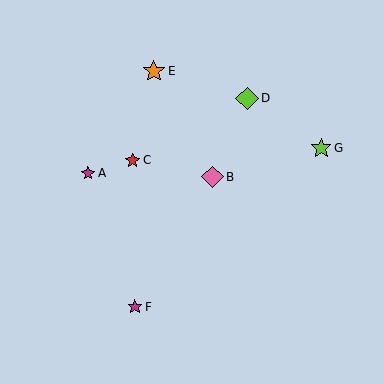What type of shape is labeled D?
Shape D is a lime diamond.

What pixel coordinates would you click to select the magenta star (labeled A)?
Click at (88, 173) to select the magenta star A.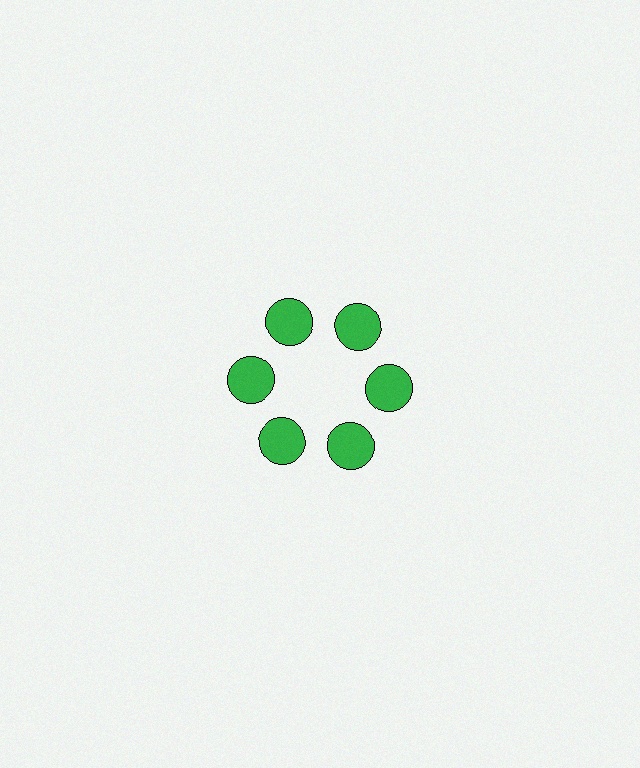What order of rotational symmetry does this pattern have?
This pattern has 6-fold rotational symmetry.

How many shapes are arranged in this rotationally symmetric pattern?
There are 6 shapes, arranged in 6 groups of 1.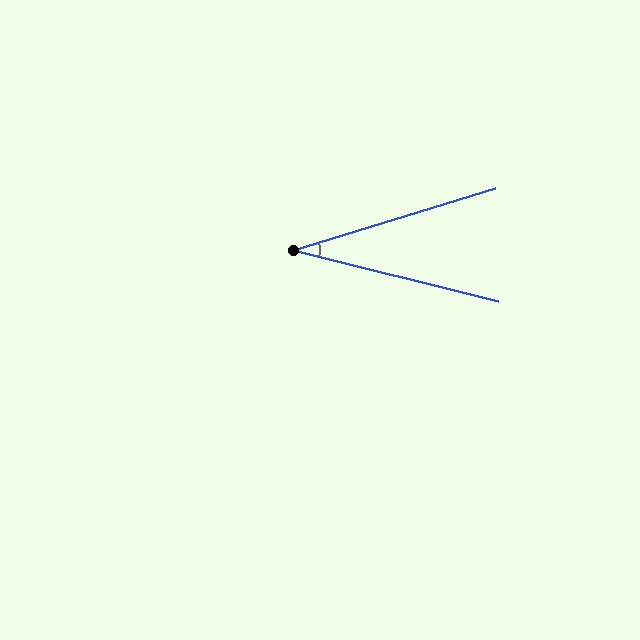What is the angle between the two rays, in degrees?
Approximately 31 degrees.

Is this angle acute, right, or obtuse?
It is acute.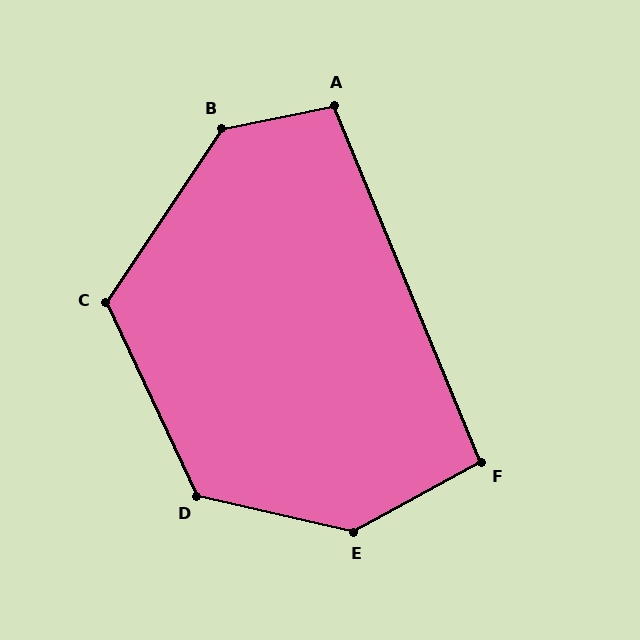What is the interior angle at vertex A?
Approximately 101 degrees (obtuse).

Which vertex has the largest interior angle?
E, at approximately 138 degrees.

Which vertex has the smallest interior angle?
F, at approximately 96 degrees.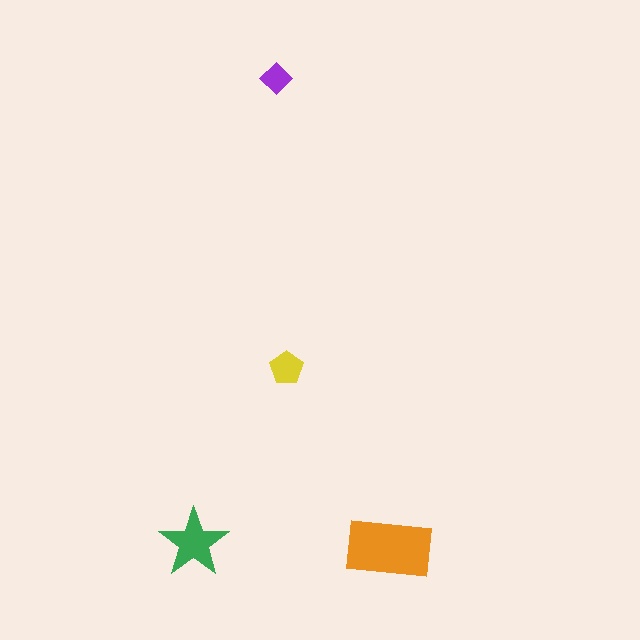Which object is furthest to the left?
The green star is leftmost.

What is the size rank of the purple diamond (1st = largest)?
4th.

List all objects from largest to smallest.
The orange rectangle, the green star, the yellow pentagon, the purple diamond.